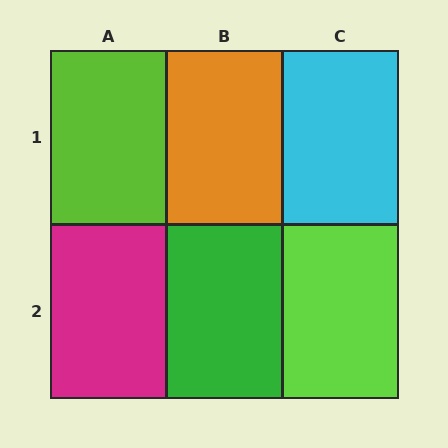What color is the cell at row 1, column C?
Cyan.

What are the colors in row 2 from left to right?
Magenta, green, lime.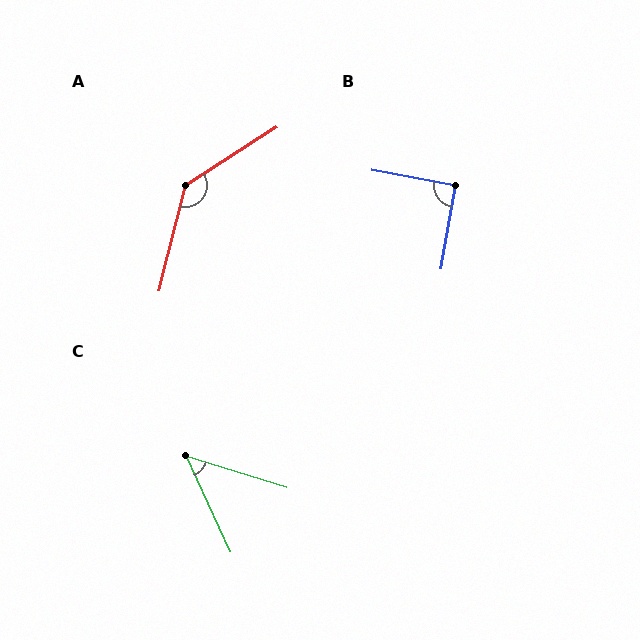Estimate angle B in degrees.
Approximately 91 degrees.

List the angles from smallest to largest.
C (48°), B (91°), A (137°).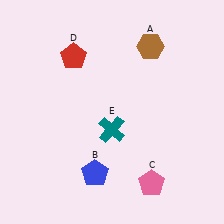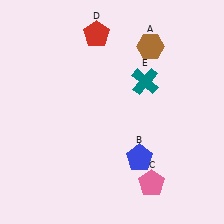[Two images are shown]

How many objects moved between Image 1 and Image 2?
3 objects moved between the two images.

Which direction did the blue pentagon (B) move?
The blue pentagon (B) moved right.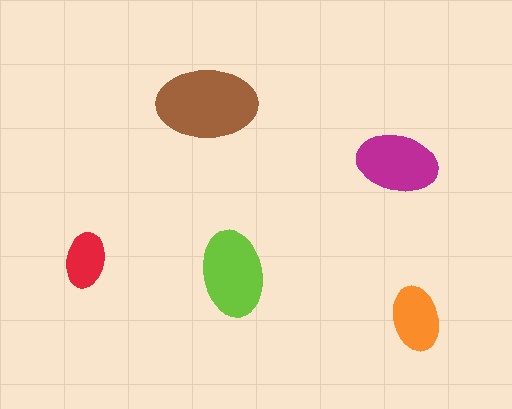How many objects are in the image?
There are 5 objects in the image.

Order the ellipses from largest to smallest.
the brown one, the lime one, the magenta one, the orange one, the red one.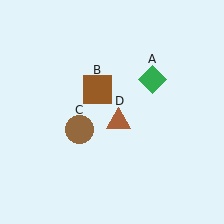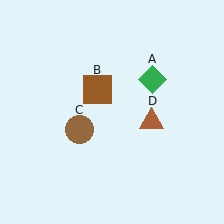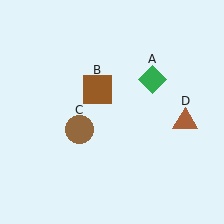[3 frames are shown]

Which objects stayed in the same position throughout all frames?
Green diamond (object A) and brown square (object B) and brown circle (object C) remained stationary.